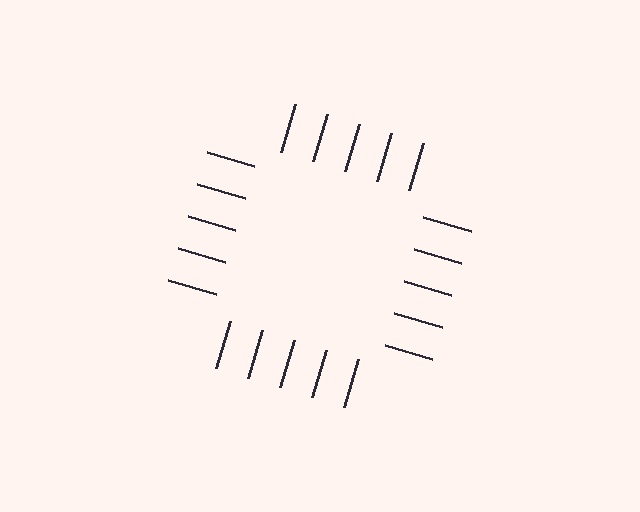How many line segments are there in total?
20 — 5 along each of the 4 edges.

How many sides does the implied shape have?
4 sides — the line-ends trace a square.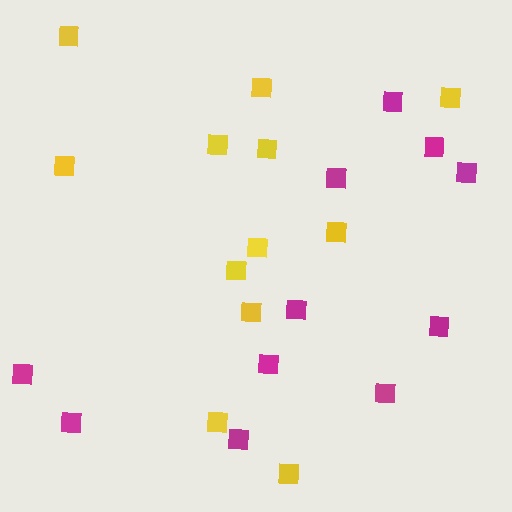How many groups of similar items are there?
There are 2 groups: one group of yellow squares (12) and one group of magenta squares (11).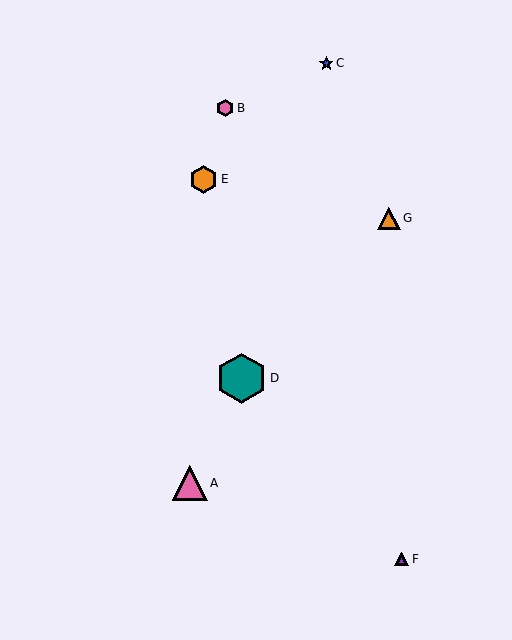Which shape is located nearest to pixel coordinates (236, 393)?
The teal hexagon (labeled D) at (242, 378) is nearest to that location.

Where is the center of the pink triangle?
The center of the pink triangle is at (190, 483).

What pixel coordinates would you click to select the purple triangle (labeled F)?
Click at (402, 559) to select the purple triangle F.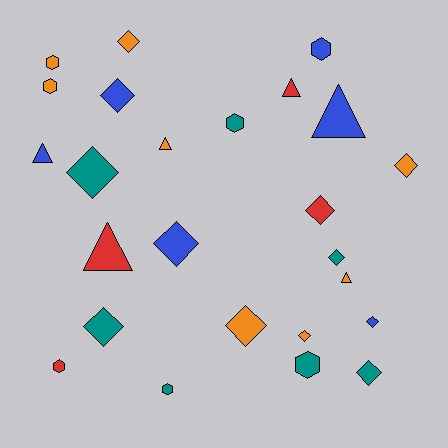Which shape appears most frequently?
Diamond, with 12 objects.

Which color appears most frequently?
Orange, with 8 objects.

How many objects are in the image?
There are 25 objects.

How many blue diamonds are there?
There are 3 blue diamonds.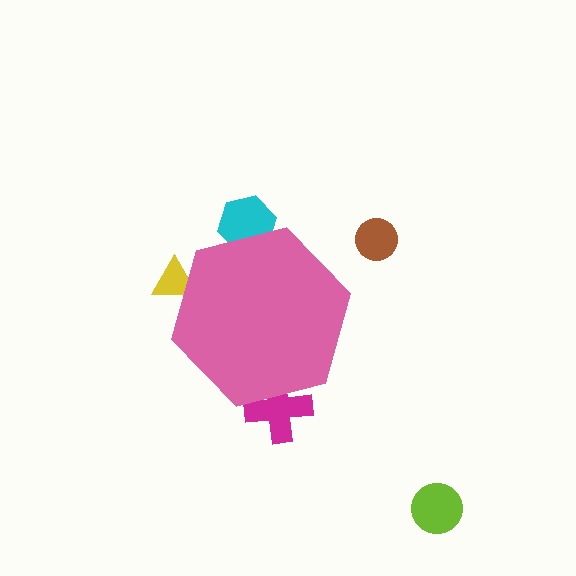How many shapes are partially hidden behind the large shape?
3 shapes are partially hidden.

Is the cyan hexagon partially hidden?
Yes, the cyan hexagon is partially hidden behind the pink hexagon.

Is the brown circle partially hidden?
No, the brown circle is fully visible.